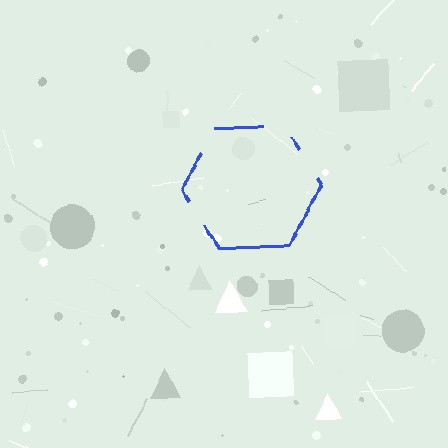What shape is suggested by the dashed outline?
The dashed outline suggests a hexagon.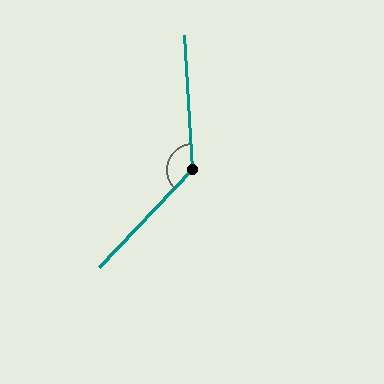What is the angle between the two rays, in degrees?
Approximately 133 degrees.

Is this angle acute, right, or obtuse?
It is obtuse.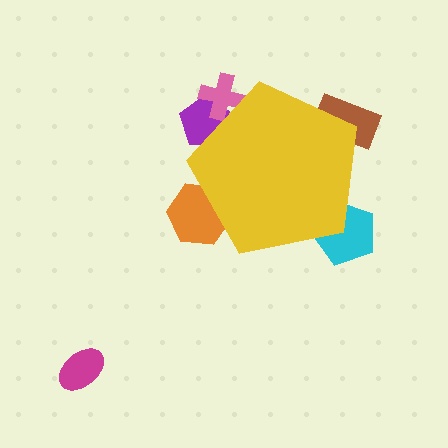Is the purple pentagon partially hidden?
Yes, the purple pentagon is partially hidden behind the yellow pentagon.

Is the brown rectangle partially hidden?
Yes, the brown rectangle is partially hidden behind the yellow pentagon.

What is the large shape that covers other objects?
A yellow pentagon.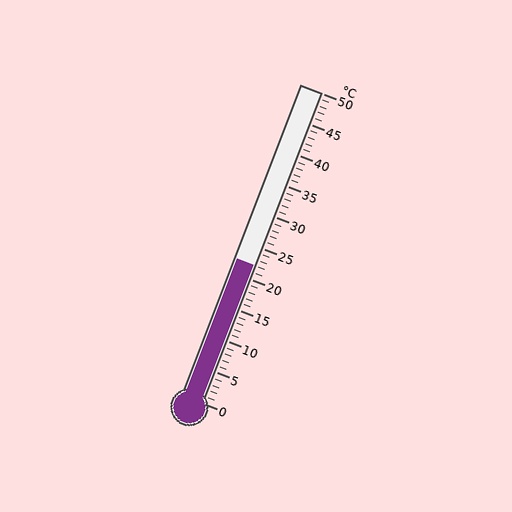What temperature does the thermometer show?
The thermometer shows approximately 22°C.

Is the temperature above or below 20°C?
The temperature is above 20°C.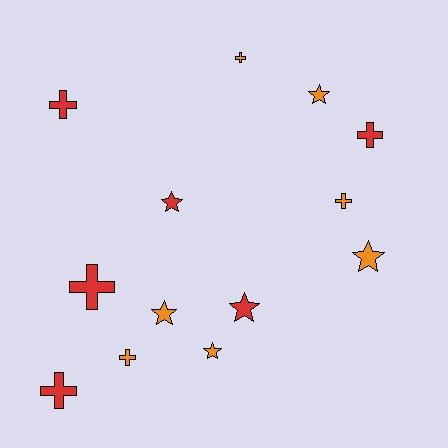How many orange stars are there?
There are 4 orange stars.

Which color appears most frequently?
Orange, with 7 objects.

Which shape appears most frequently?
Cross, with 7 objects.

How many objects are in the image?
There are 13 objects.